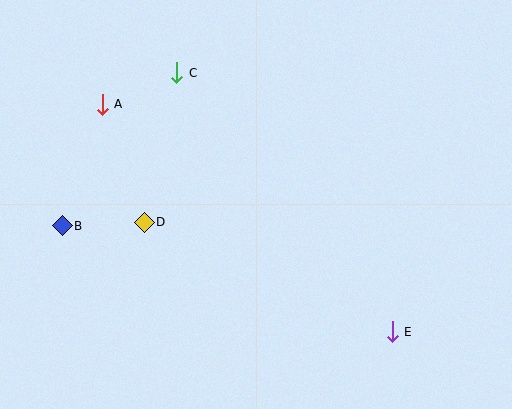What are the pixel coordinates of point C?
Point C is at (177, 73).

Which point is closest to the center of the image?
Point D at (144, 222) is closest to the center.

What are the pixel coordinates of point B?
Point B is at (62, 226).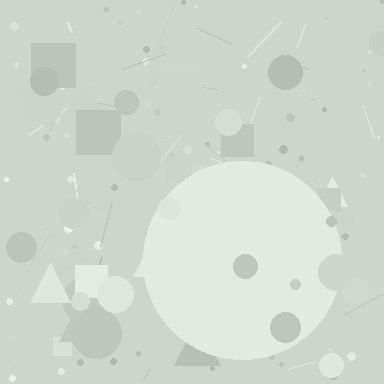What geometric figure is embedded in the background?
A circle is embedded in the background.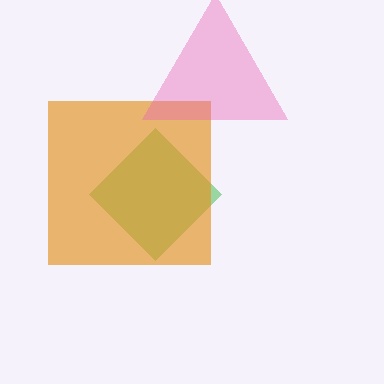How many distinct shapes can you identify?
There are 3 distinct shapes: a green diamond, an orange square, a pink triangle.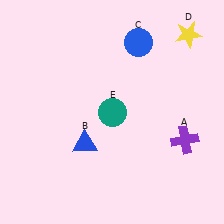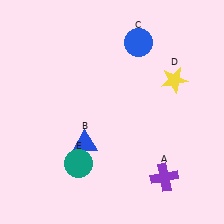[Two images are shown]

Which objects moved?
The objects that moved are: the purple cross (A), the yellow star (D), the teal circle (E).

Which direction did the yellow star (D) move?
The yellow star (D) moved down.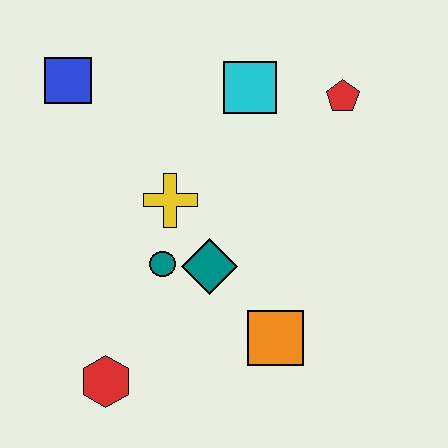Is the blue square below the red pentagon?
No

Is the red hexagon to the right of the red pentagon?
No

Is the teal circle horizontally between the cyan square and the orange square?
No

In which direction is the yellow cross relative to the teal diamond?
The yellow cross is above the teal diamond.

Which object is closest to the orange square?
The teal diamond is closest to the orange square.